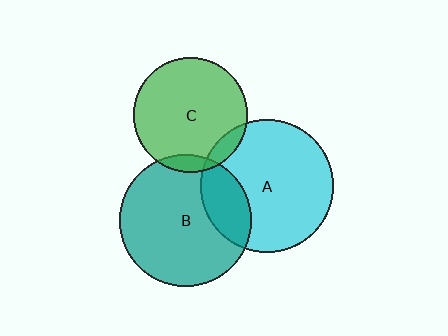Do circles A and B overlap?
Yes.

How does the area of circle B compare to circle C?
Approximately 1.3 times.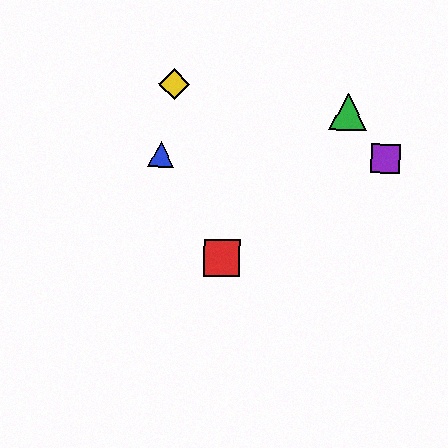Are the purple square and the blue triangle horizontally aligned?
Yes, both are at y≈159.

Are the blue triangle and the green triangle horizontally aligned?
No, the blue triangle is at y≈154 and the green triangle is at y≈112.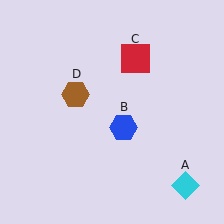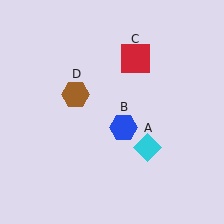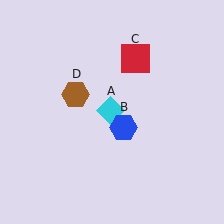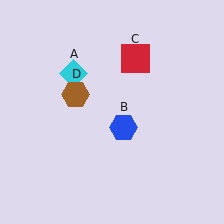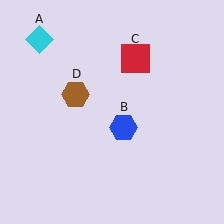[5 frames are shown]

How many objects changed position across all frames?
1 object changed position: cyan diamond (object A).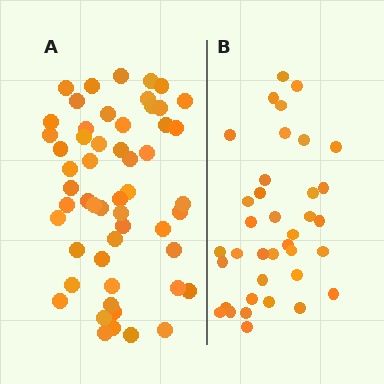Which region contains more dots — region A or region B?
Region A (the left region) has more dots.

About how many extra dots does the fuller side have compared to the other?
Region A has approximately 15 more dots than region B.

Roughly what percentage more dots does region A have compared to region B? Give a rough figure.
About 45% more.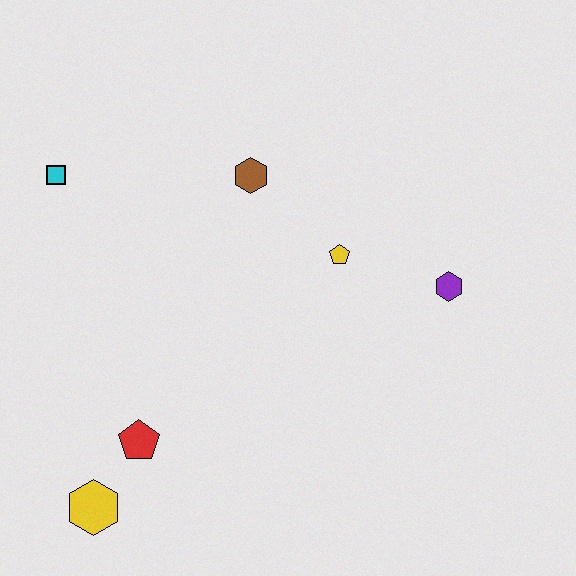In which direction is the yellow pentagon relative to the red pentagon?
The yellow pentagon is to the right of the red pentagon.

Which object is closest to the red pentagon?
The yellow hexagon is closest to the red pentagon.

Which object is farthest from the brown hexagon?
The yellow hexagon is farthest from the brown hexagon.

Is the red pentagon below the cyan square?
Yes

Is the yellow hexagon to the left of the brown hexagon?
Yes